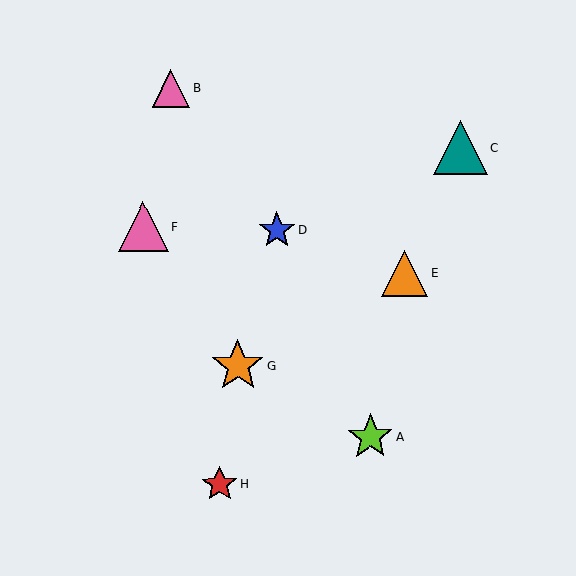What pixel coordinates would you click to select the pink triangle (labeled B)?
Click at (171, 88) to select the pink triangle B.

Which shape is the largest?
The teal triangle (labeled C) is the largest.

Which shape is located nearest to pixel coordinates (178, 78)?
The pink triangle (labeled B) at (171, 88) is nearest to that location.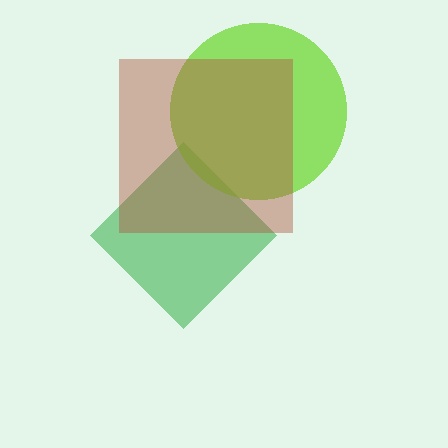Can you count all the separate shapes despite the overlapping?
Yes, there are 3 separate shapes.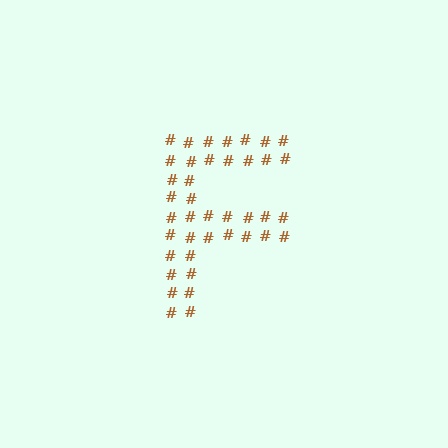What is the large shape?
The large shape is the letter F.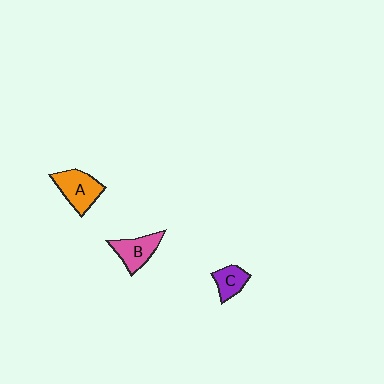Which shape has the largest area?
Shape A (orange).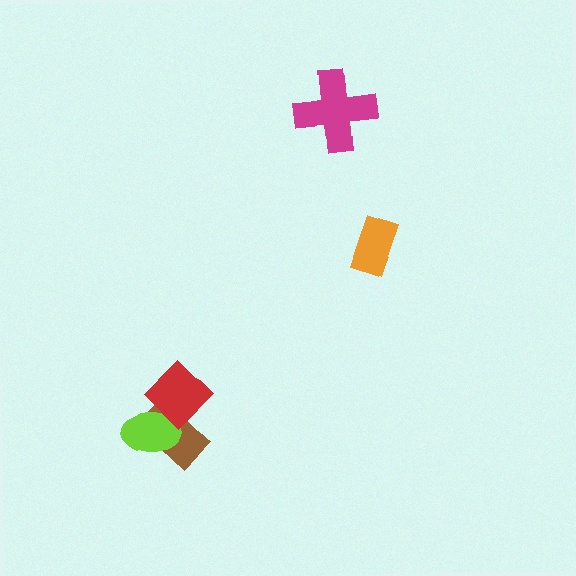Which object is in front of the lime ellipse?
The red diamond is in front of the lime ellipse.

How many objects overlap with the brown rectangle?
2 objects overlap with the brown rectangle.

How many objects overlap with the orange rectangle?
0 objects overlap with the orange rectangle.